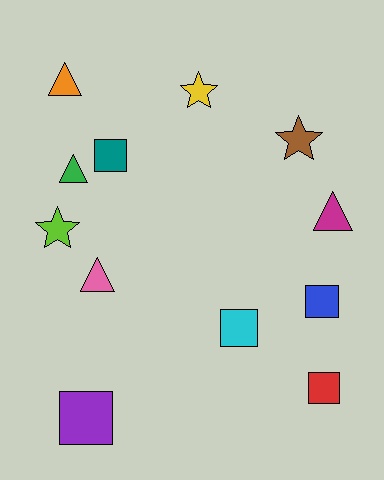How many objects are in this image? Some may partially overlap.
There are 12 objects.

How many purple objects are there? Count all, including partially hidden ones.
There is 1 purple object.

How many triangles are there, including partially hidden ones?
There are 4 triangles.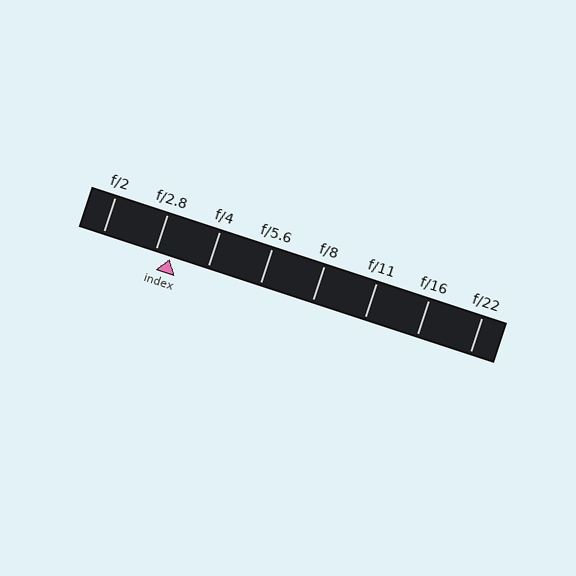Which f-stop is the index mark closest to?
The index mark is closest to f/2.8.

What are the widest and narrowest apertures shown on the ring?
The widest aperture shown is f/2 and the narrowest is f/22.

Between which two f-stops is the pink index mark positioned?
The index mark is between f/2.8 and f/4.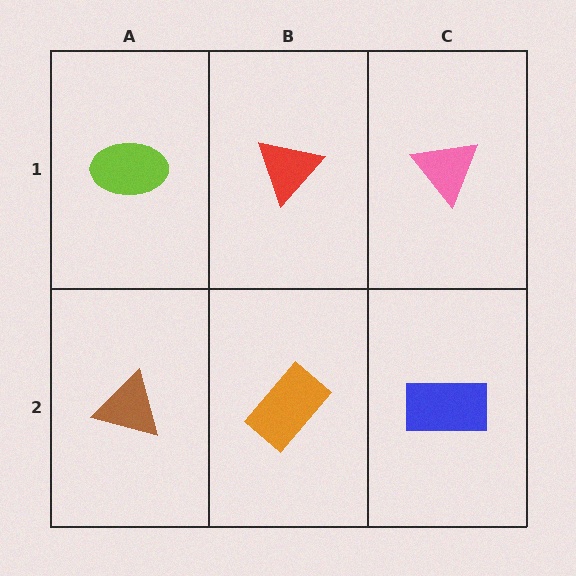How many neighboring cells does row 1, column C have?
2.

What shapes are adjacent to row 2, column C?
A pink triangle (row 1, column C), an orange rectangle (row 2, column B).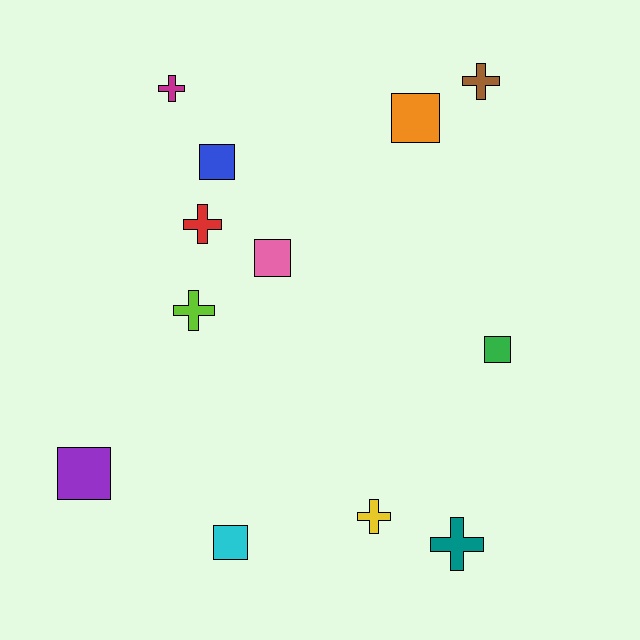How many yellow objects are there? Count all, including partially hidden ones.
There is 1 yellow object.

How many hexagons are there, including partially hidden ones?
There are no hexagons.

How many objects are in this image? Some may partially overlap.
There are 12 objects.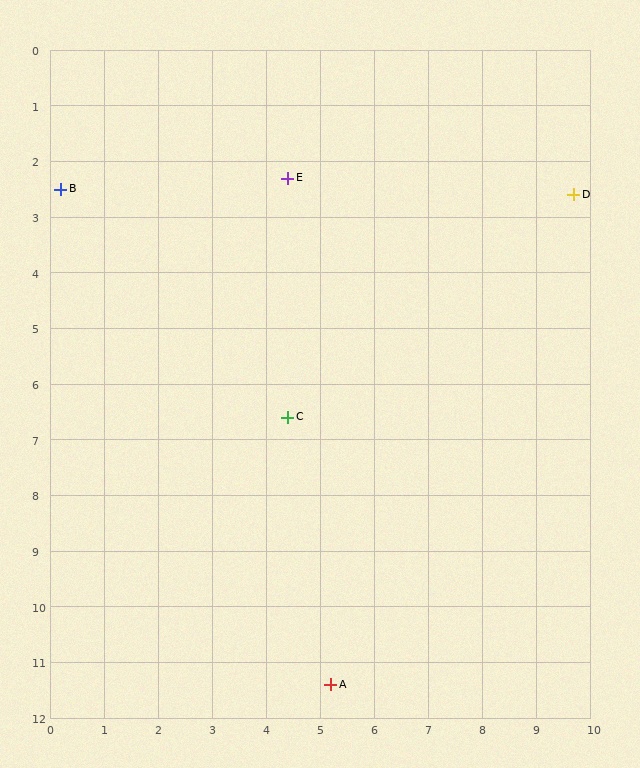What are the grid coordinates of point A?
Point A is at approximately (5.2, 11.4).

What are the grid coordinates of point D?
Point D is at approximately (9.7, 2.6).